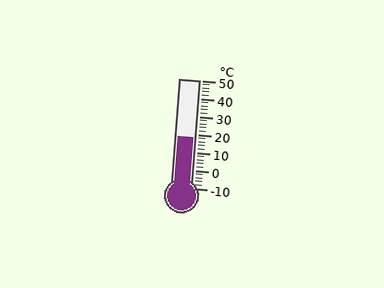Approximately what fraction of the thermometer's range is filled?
The thermometer is filled to approximately 45% of its range.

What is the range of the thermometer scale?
The thermometer scale ranges from -10°C to 50°C.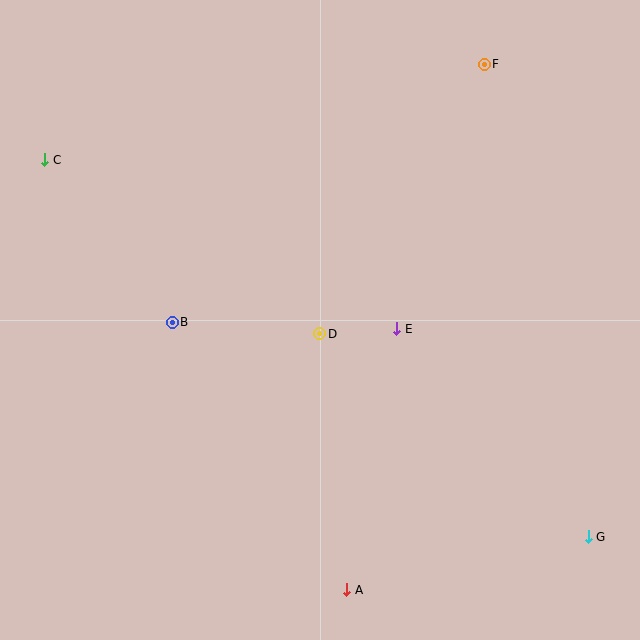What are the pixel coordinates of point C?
Point C is at (45, 160).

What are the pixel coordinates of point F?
Point F is at (484, 64).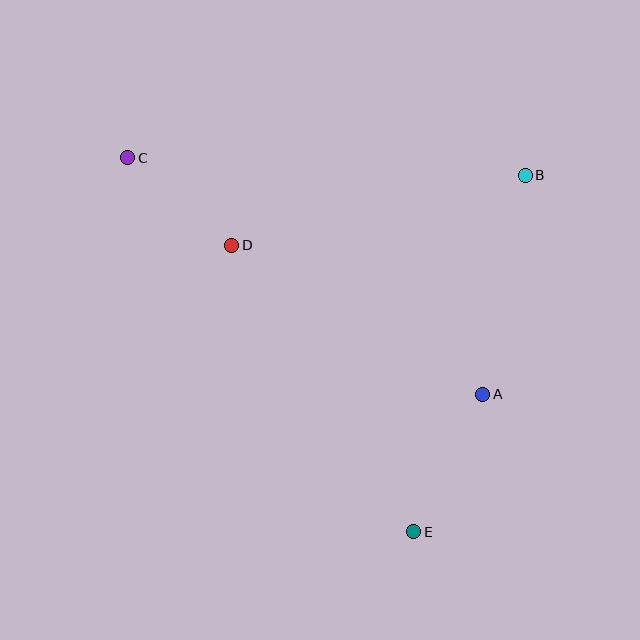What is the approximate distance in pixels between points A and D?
The distance between A and D is approximately 292 pixels.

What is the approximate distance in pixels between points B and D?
The distance between B and D is approximately 302 pixels.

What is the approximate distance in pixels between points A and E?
The distance between A and E is approximately 154 pixels.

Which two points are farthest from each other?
Points C and E are farthest from each other.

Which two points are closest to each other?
Points C and D are closest to each other.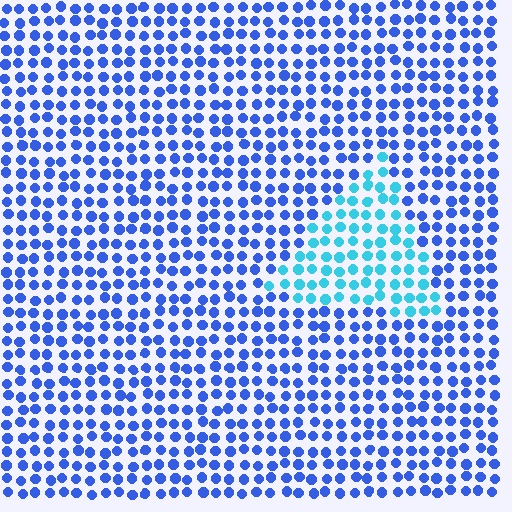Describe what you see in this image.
The image is filled with small blue elements in a uniform arrangement. A triangle-shaped region is visible where the elements are tinted to a slightly different hue, forming a subtle color boundary.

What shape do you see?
I see a triangle.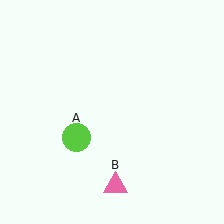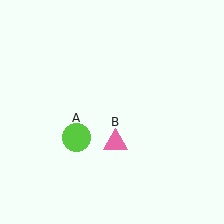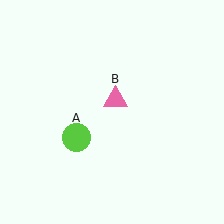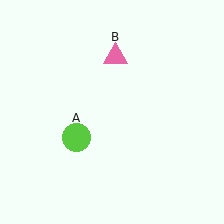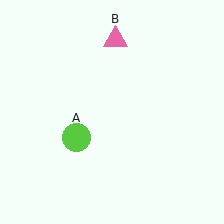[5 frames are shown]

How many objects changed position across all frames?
1 object changed position: pink triangle (object B).